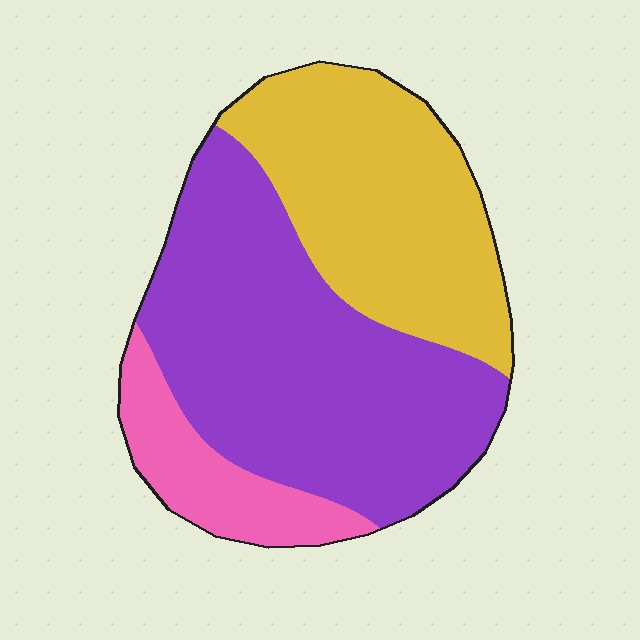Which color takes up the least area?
Pink, at roughly 15%.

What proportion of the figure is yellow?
Yellow covers roughly 35% of the figure.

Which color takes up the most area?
Purple, at roughly 50%.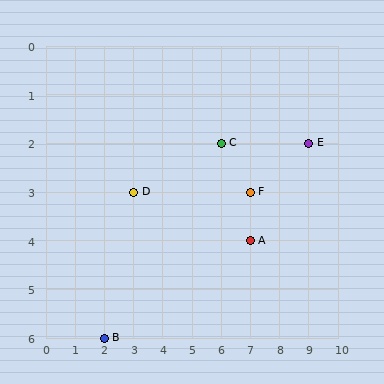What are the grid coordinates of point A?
Point A is at grid coordinates (7, 4).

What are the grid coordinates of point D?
Point D is at grid coordinates (3, 3).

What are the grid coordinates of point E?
Point E is at grid coordinates (9, 2).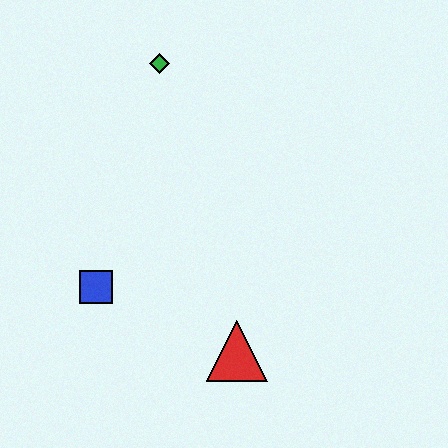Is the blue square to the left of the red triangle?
Yes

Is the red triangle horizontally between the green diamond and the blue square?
No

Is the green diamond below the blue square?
No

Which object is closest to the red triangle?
The blue square is closest to the red triangle.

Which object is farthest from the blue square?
The green diamond is farthest from the blue square.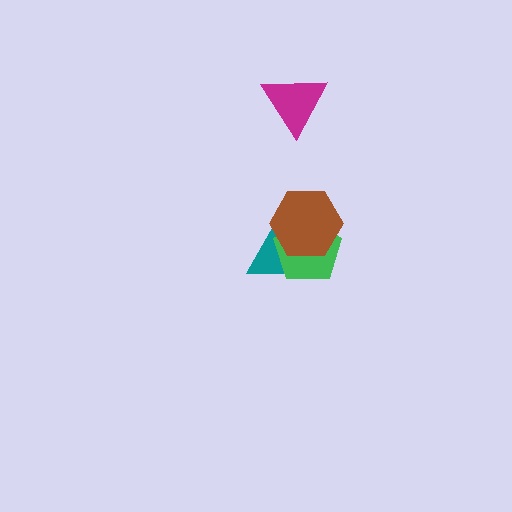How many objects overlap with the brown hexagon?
2 objects overlap with the brown hexagon.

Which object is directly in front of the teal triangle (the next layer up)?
The green pentagon is directly in front of the teal triangle.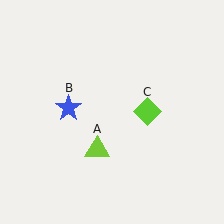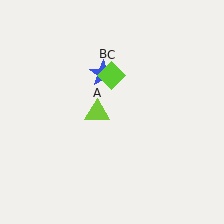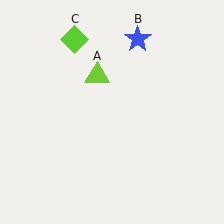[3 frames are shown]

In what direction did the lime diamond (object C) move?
The lime diamond (object C) moved up and to the left.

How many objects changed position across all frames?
3 objects changed position: lime triangle (object A), blue star (object B), lime diamond (object C).